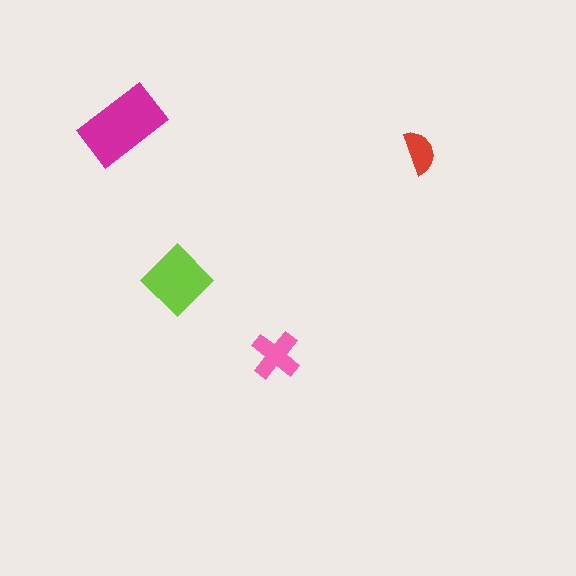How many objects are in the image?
There are 4 objects in the image.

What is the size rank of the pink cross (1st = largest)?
3rd.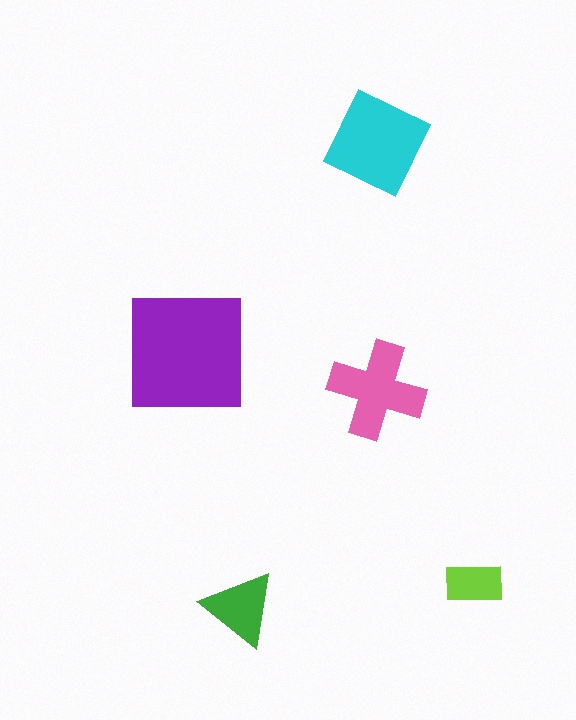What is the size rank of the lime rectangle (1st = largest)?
5th.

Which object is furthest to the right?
The lime rectangle is rightmost.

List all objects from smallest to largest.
The lime rectangle, the green triangle, the pink cross, the cyan diamond, the purple square.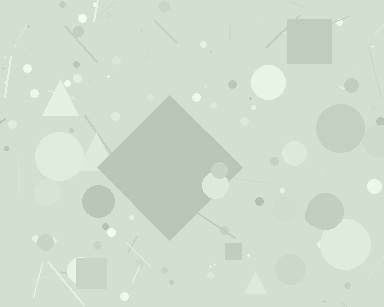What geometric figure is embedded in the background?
A diamond is embedded in the background.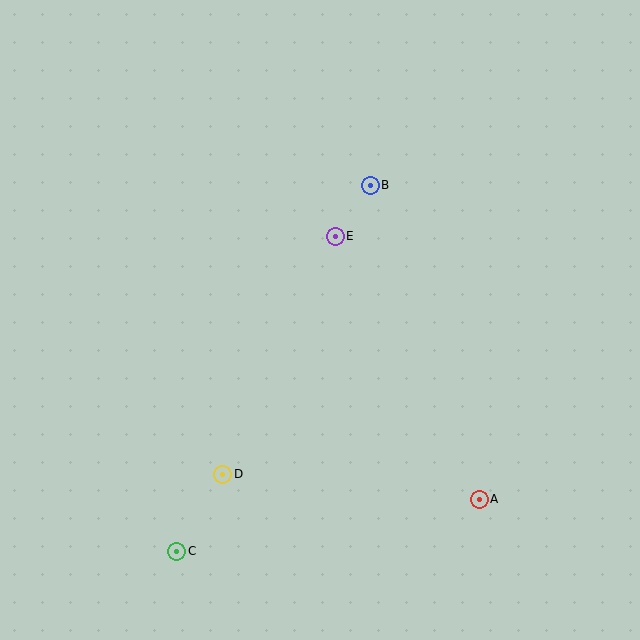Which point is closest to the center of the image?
Point E at (335, 236) is closest to the center.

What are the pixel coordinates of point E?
Point E is at (335, 236).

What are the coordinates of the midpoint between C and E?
The midpoint between C and E is at (256, 394).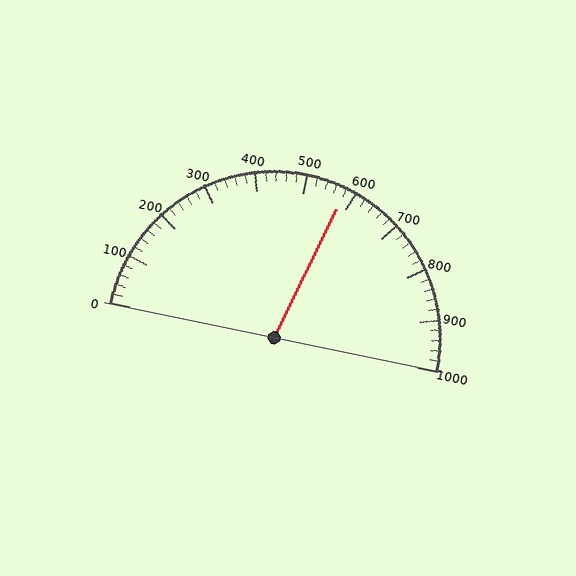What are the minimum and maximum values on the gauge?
The gauge ranges from 0 to 1000.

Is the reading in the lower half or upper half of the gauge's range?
The reading is in the upper half of the range (0 to 1000).